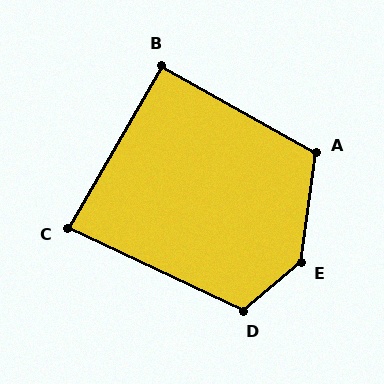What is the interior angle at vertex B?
Approximately 91 degrees (approximately right).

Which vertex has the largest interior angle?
E, at approximately 138 degrees.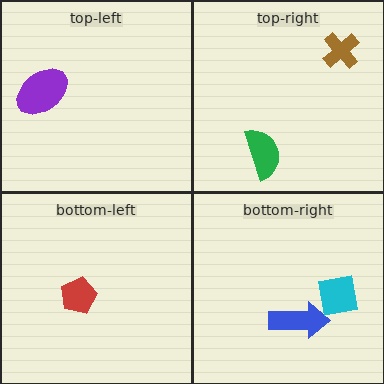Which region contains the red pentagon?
The bottom-left region.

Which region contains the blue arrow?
The bottom-right region.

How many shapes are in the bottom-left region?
1.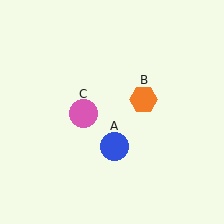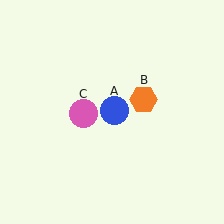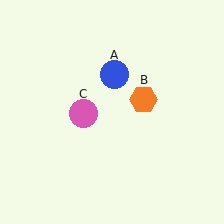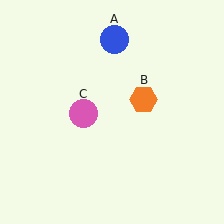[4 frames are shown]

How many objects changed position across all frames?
1 object changed position: blue circle (object A).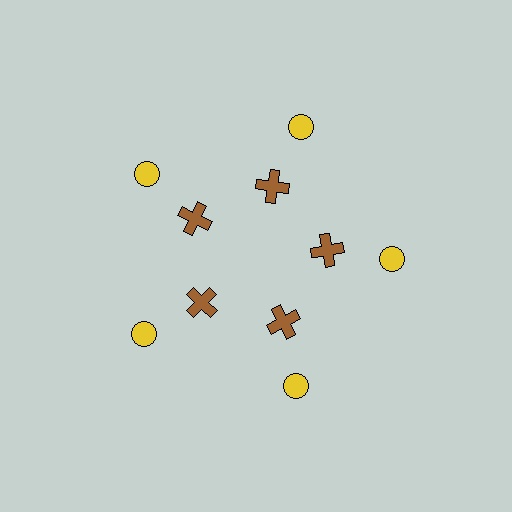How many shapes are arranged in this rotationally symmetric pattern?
There are 10 shapes, arranged in 5 groups of 2.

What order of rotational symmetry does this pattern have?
This pattern has 5-fold rotational symmetry.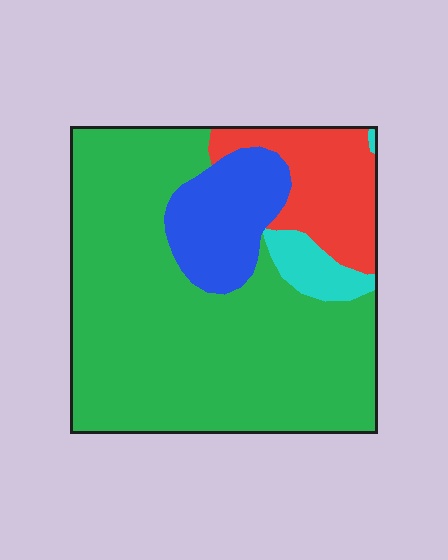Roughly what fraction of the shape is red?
Red covers around 15% of the shape.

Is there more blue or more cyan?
Blue.